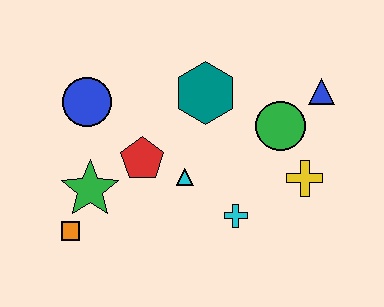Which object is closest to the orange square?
The green star is closest to the orange square.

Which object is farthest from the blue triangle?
The orange square is farthest from the blue triangle.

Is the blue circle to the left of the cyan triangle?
Yes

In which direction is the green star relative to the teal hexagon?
The green star is to the left of the teal hexagon.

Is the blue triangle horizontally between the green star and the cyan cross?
No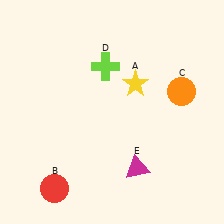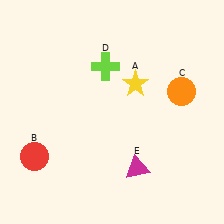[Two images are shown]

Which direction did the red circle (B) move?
The red circle (B) moved up.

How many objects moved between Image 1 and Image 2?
1 object moved between the two images.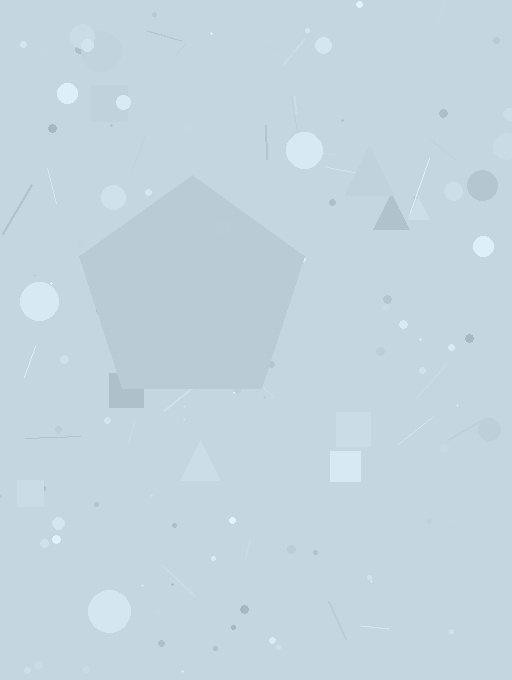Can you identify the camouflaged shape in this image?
The camouflaged shape is a pentagon.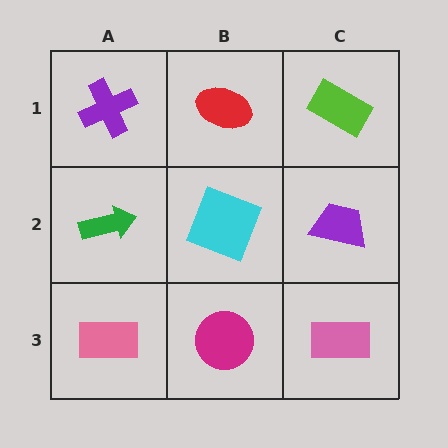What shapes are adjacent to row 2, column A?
A purple cross (row 1, column A), a pink rectangle (row 3, column A), a cyan square (row 2, column B).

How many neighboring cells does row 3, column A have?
2.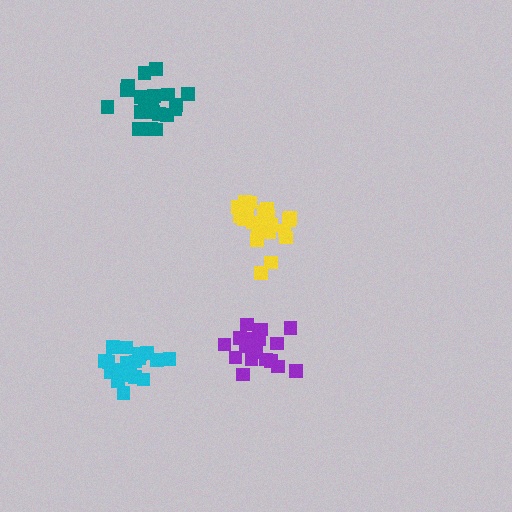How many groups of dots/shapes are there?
There are 4 groups.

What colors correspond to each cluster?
The clusters are colored: purple, cyan, teal, yellow.